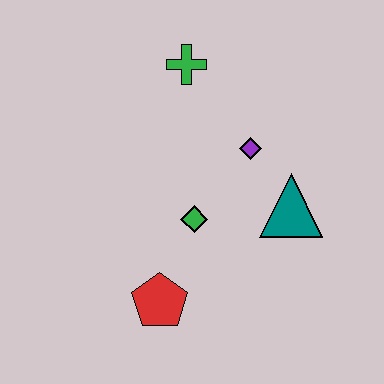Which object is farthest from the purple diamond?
The red pentagon is farthest from the purple diamond.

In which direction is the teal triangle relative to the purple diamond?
The teal triangle is below the purple diamond.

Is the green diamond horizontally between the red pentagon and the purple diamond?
Yes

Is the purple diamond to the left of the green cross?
No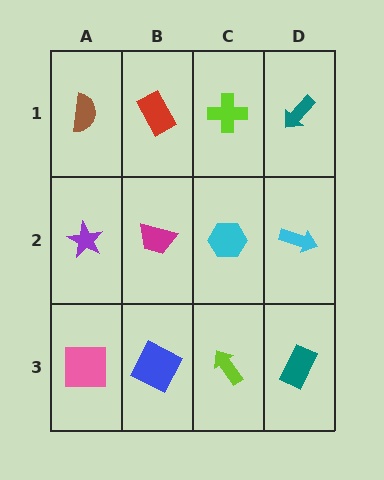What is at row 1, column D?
A teal arrow.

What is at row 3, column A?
A pink square.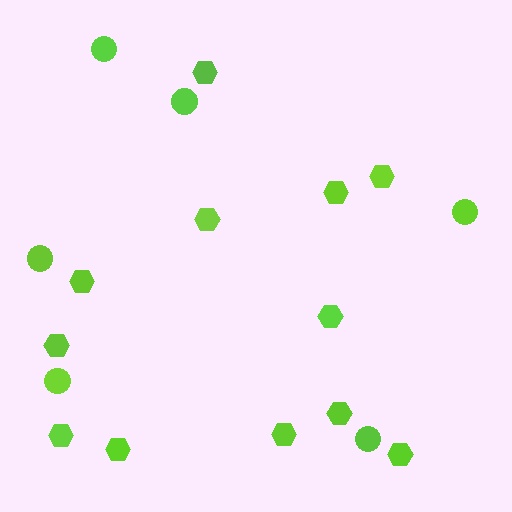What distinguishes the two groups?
There are 2 groups: one group of circles (6) and one group of hexagons (12).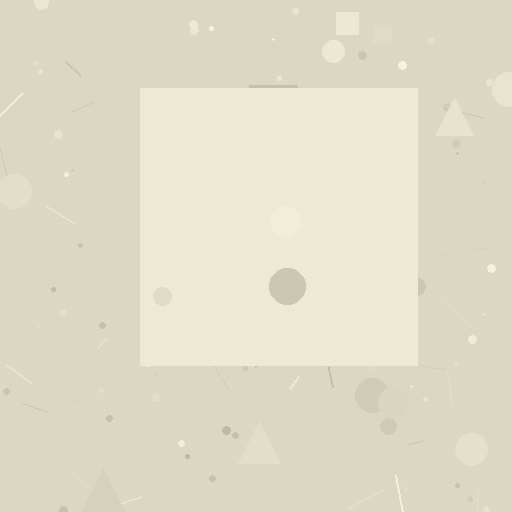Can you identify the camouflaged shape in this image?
The camouflaged shape is a square.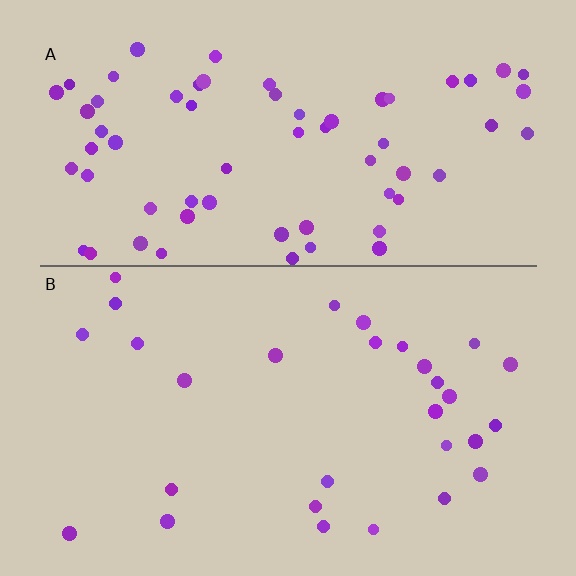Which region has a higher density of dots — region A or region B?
A (the top).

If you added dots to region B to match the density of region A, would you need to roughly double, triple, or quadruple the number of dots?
Approximately double.